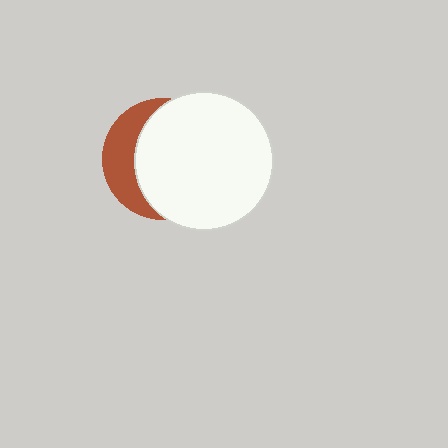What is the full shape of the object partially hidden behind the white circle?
The partially hidden object is a brown circle.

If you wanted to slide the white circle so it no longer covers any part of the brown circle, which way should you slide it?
Slide it right — that is the most direct way to separate the two shapes.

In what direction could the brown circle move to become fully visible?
The brown circle could move left. That would shift it out from behind the white circle entirely.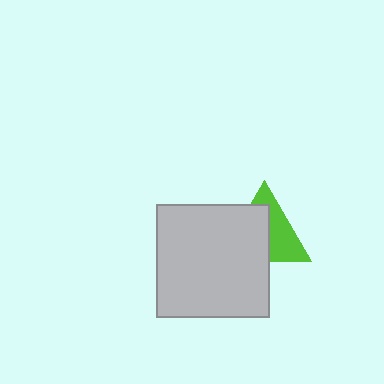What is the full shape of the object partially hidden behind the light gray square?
The partially hidden object is a lime triangle.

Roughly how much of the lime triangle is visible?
About half of it is visible (roughly 47%).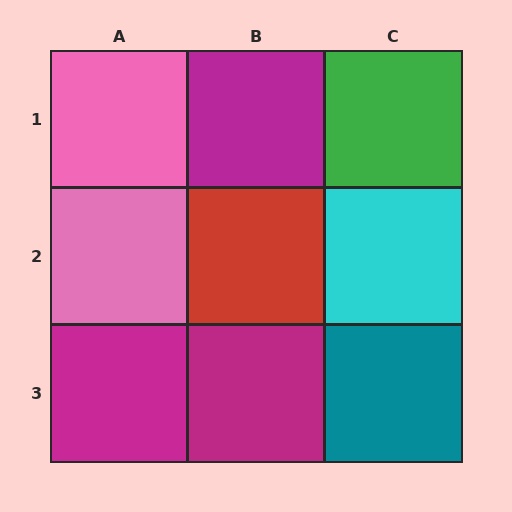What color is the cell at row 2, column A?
Pink.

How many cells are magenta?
3 cells are magenta.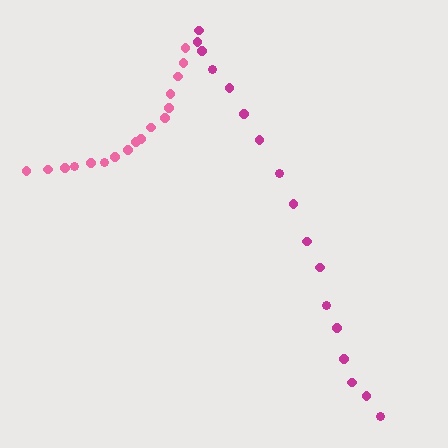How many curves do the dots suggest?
There are 2 distinct paths.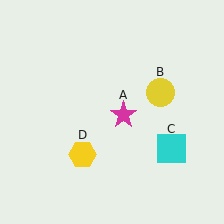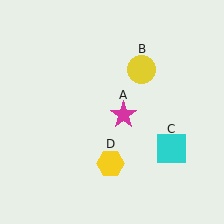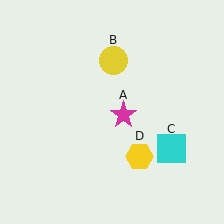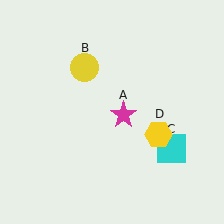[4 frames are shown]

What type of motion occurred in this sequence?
The yellow circle (object B), yellow hexagon (object D) rotated counterclockwise around the center of the scene.